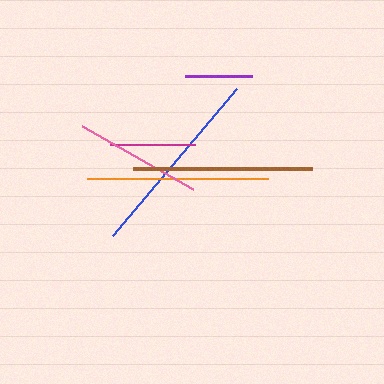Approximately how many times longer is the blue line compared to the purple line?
The blue line is approximately 2.9 times the length of the purple line.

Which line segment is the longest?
The blue line is the longest at approximately 193 pixels.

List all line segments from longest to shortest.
From longest to shortest: blue, orange, brown, pink, magenta, purple.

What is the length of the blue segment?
The blue segment is approximately 193 pixels long.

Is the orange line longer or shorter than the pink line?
The orange line is longer than the pink line.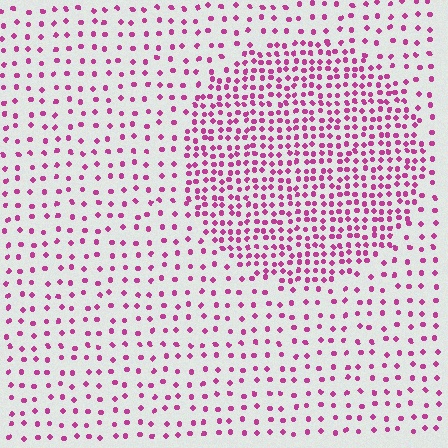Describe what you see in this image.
The image contains small magenta elements arranged at two different densities. A circle-shaped region is visible where the elements are more densely packed than the surrounding area.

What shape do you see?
I see a circle.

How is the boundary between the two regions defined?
The boundary is defined by a change in element density (approximately 2.4x ratio). All elements are the same color, size, and shape.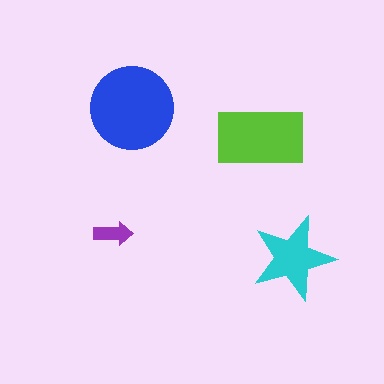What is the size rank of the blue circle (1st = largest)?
1st.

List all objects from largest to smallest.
The blue circle, the lime rectangle, the cyan star, the purple arrow.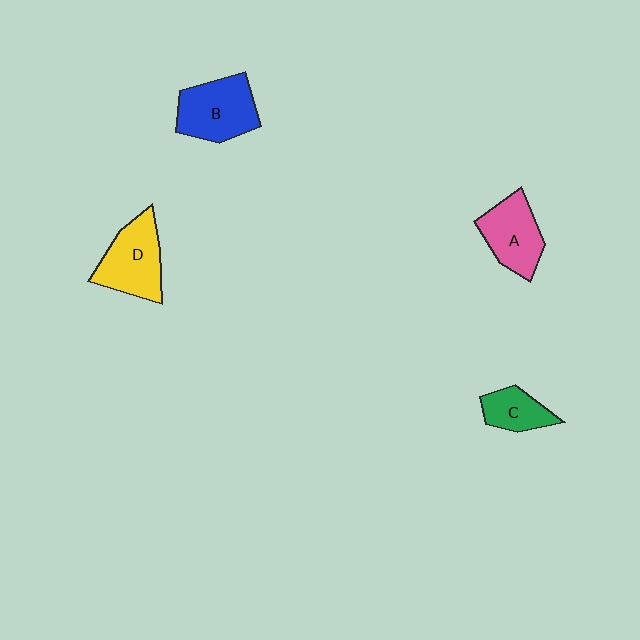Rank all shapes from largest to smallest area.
From largest to smallest: B (blue), D (yellow), A (pink), C (green).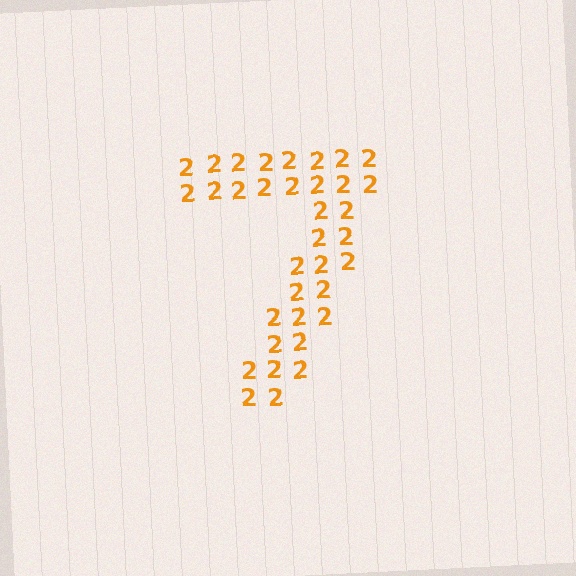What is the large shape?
The large shape is the digit 7.